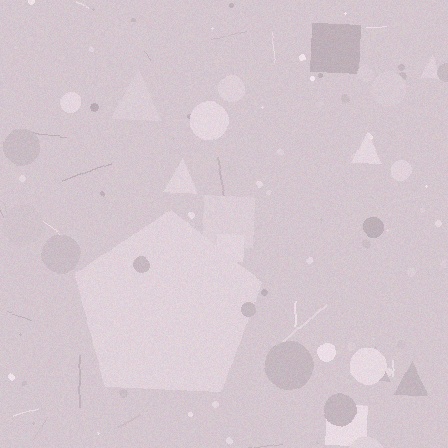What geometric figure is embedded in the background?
A pentagon is embedded in the background.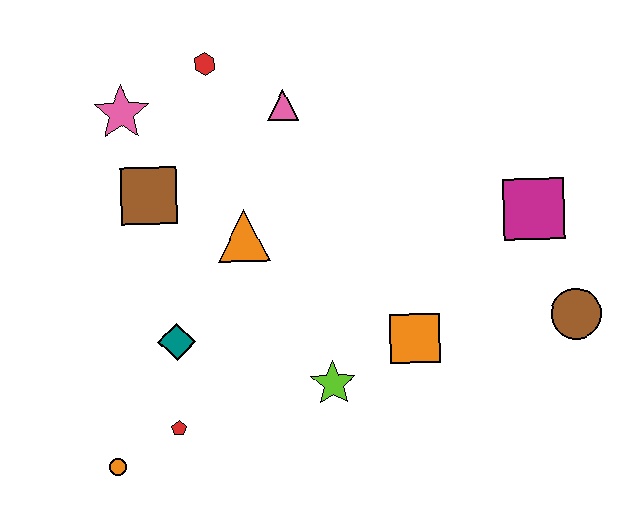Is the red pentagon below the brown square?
Yes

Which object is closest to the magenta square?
The brown circle is closest to the magenta square.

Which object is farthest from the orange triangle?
The brown circle is farthest from the orange triangle.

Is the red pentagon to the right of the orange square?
No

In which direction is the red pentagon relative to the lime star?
The red pentagon is to the left of the lime star.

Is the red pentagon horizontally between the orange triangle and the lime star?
No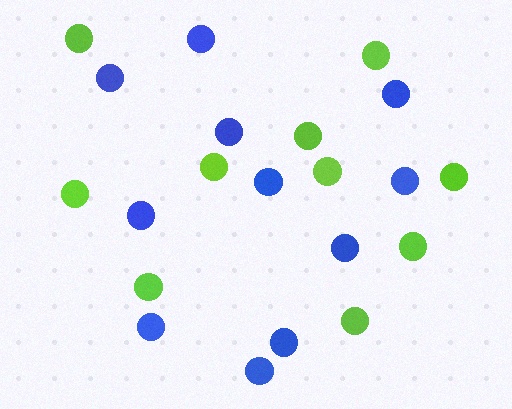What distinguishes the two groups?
There are 2 groups: one group of blue circles (11) and one group of lime circles (10).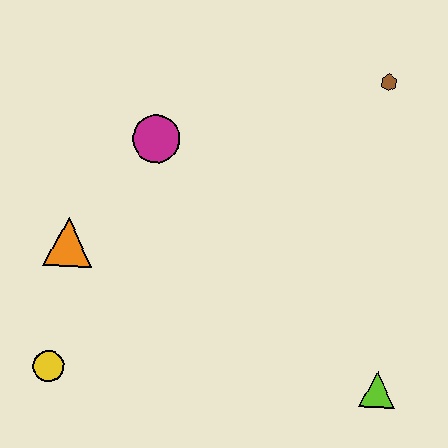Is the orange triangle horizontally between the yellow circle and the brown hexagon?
Yes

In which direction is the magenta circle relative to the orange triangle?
The magenta circle is above the orange triangle.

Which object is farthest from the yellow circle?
The brown hexagon is farthest from the yellow circle.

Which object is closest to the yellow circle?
The orange triangle is closest to the yellow circle.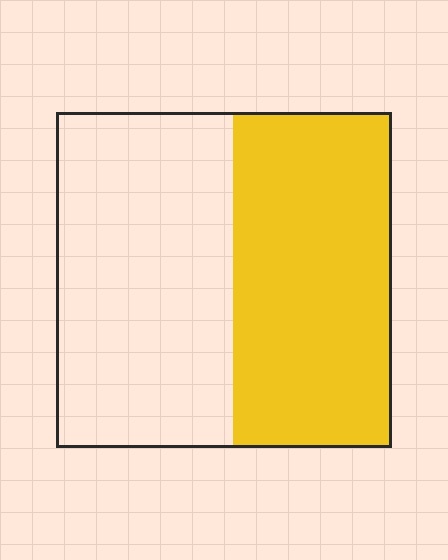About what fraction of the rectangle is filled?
About one half (1/2).